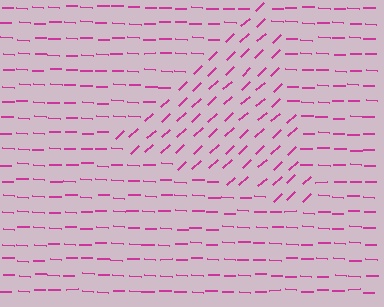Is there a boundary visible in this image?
Yes, there is a texture boundary formed by a change in line orientation.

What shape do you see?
I see a triangle.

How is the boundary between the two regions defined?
The boundary is defined purely by a change in line orientation (approximately 45 degrees difference). All lines are the same color and thickness.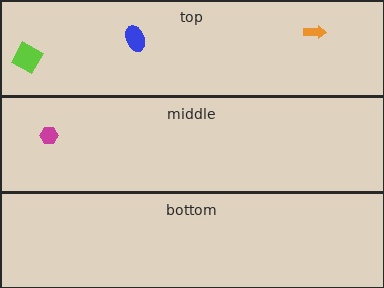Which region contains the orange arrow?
The top region.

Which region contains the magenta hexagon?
The middle region.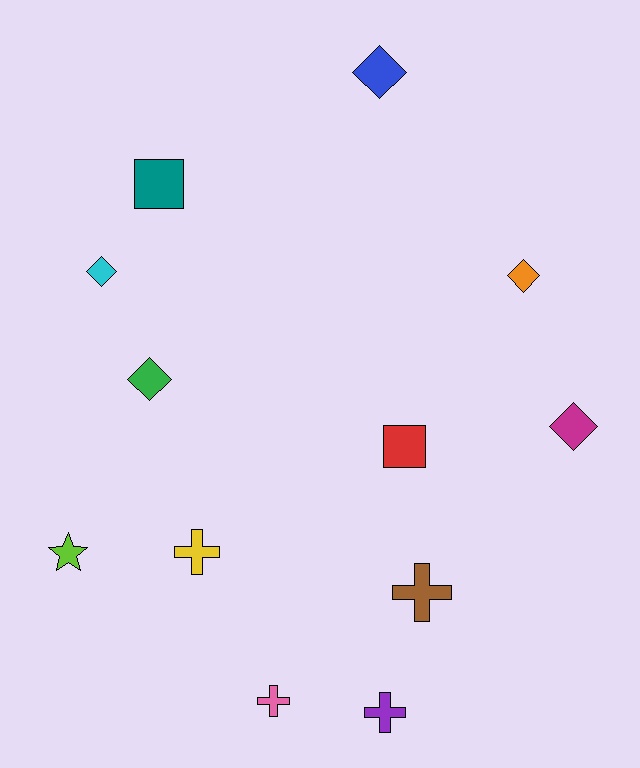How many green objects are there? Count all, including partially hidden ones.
There is 1 green object.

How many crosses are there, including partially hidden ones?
There are 4 crosses.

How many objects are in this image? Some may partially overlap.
There are 12 objects.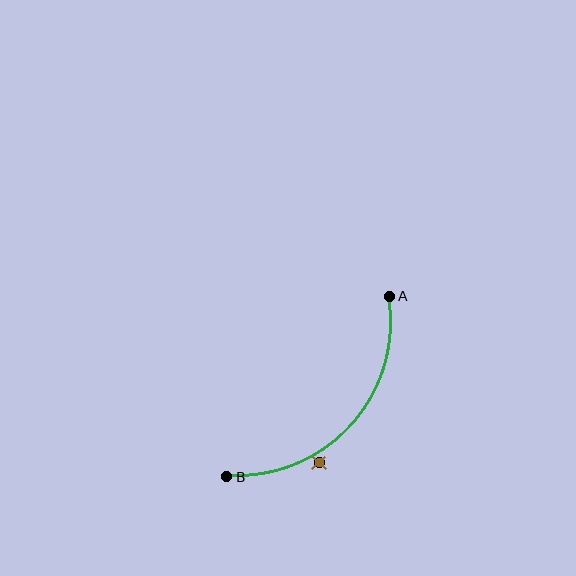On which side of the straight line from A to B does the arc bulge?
The arc bulges below and to the right of the straight line connecting A and B.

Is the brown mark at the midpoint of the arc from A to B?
No — the brown mark does not lie on the arc at all. It sits slightly outside the curve.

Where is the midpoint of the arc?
The arc midpoint is the point on the curve farthest from the straight line joining A and B. It sits below and to the right of that line.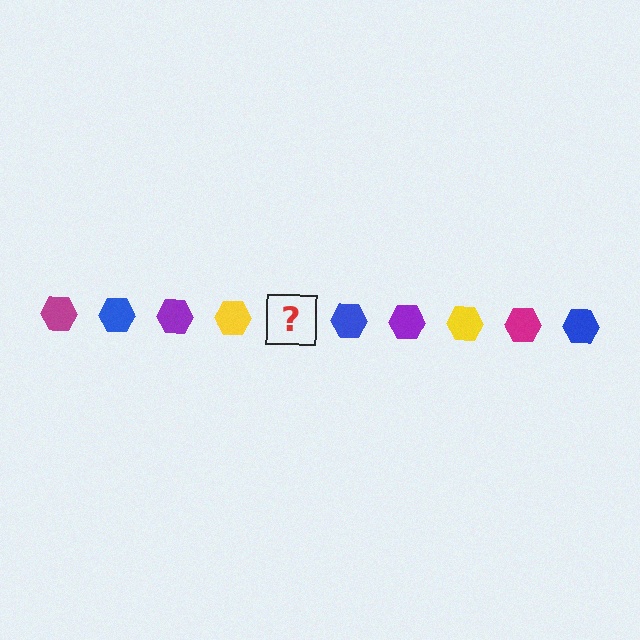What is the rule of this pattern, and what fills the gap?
The rule is that the pattern cycles through magenta, blue, purple, yellow hexagons. The gap should be filled with a magenta hexagon.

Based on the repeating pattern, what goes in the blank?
The blank should be a magenta hexagon.